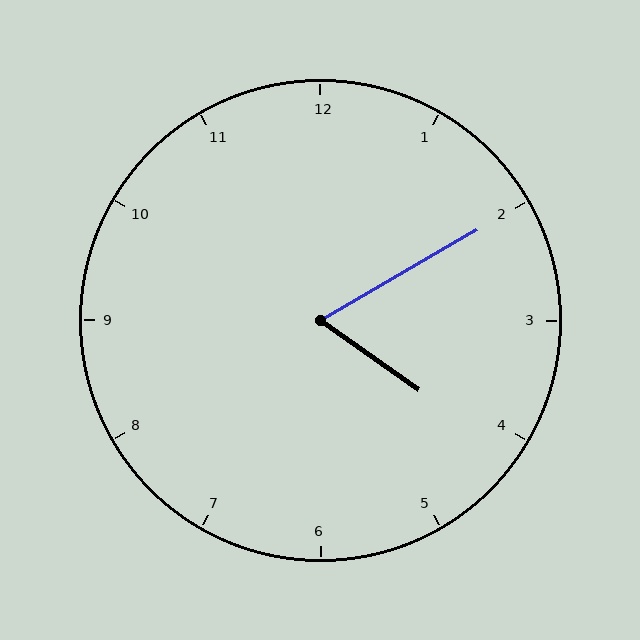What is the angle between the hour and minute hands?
Approximately 65 degrees.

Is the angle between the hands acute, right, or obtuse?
It is acute.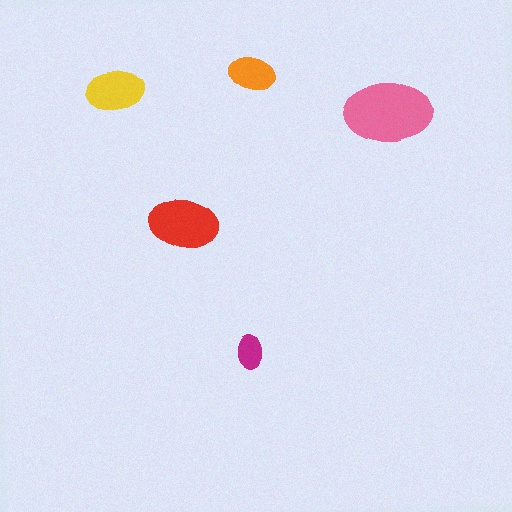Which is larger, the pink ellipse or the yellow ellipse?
The pink one.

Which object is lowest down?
The magenta ellipse is bottommost.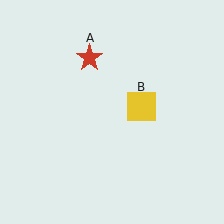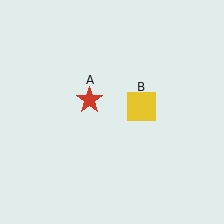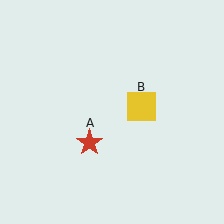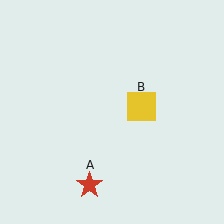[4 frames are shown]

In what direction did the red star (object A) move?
The red star (object A) moved down.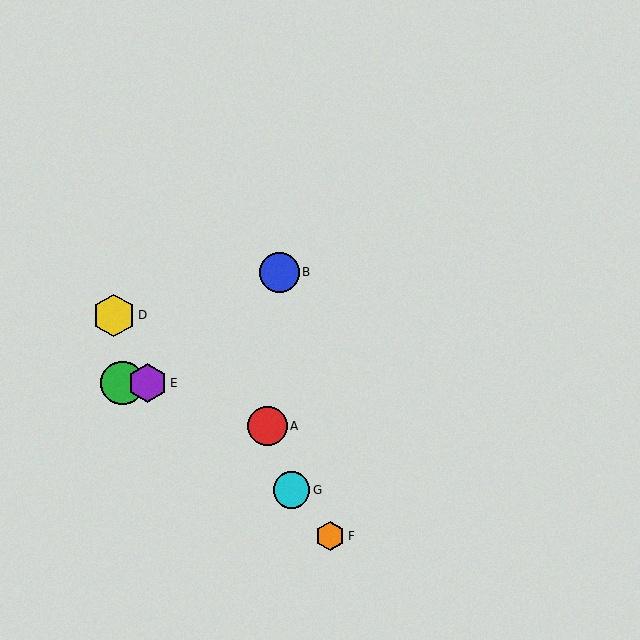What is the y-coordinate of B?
Object B is at y≈272.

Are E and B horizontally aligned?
No, E is at y≈383 and B is at y≈272.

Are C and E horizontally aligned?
Yes, both are at y≈383.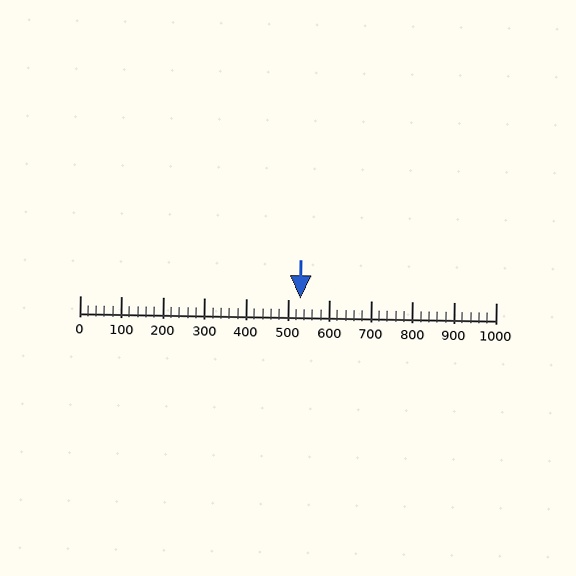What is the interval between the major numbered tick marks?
The major tick marks are spaced 100 units apart.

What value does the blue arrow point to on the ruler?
The blue arrow points to approximately 530.